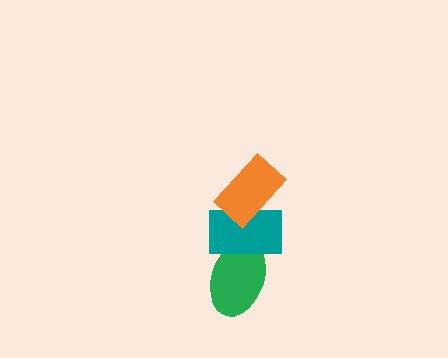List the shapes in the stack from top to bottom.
From top to bottom: the orange rectangle, the teal rectangle, the green ellipse.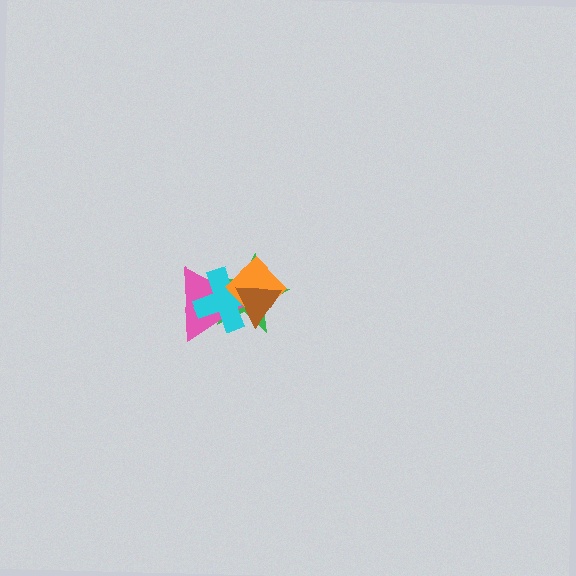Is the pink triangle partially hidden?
Yes, it is partially covered by another shape.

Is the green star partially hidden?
Yes, it is partially covered by another shape.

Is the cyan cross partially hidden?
Yes, it is partially covered by another shape.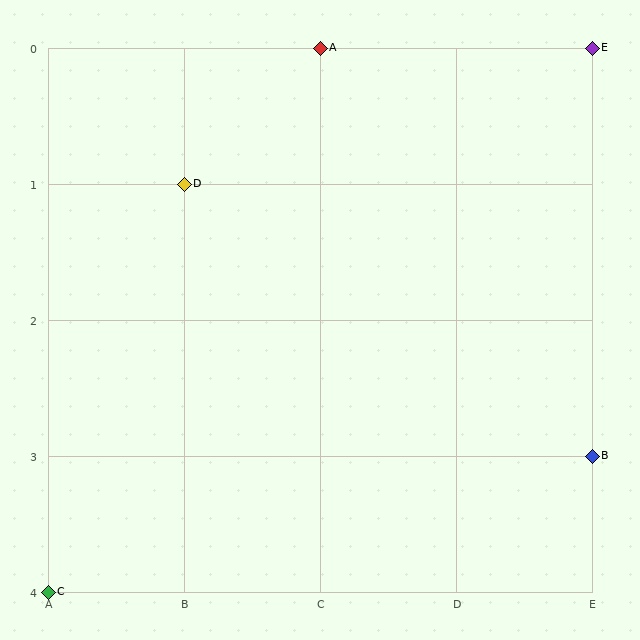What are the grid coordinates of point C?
Point C is at grid coordinates (A, 4).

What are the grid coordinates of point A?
Point A is at grid coordinates (C, 0).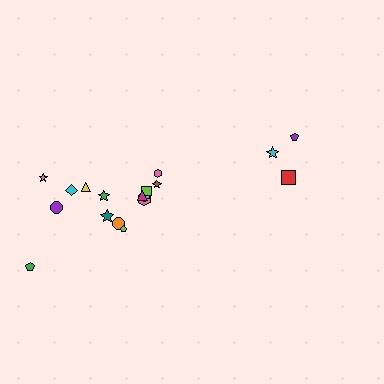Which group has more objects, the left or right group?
The left group.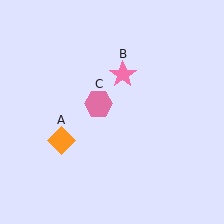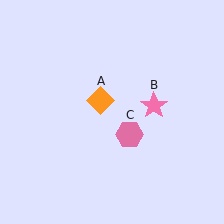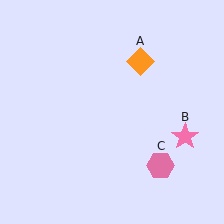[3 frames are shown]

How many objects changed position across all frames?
3 objects changed position: orange diamond (object A), pink star (object B), pink hexagon (object C).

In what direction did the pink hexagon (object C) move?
The pink hexagon (object C) moved down and to the right.